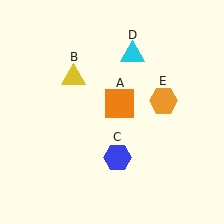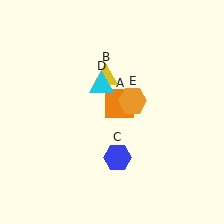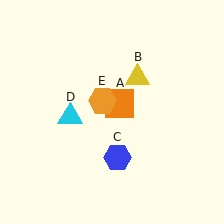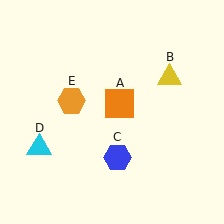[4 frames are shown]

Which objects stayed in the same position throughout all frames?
Orange square (object A) and blue hexagon (object C) remained stationary.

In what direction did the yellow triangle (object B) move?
The yellow triangle (object B) moved right.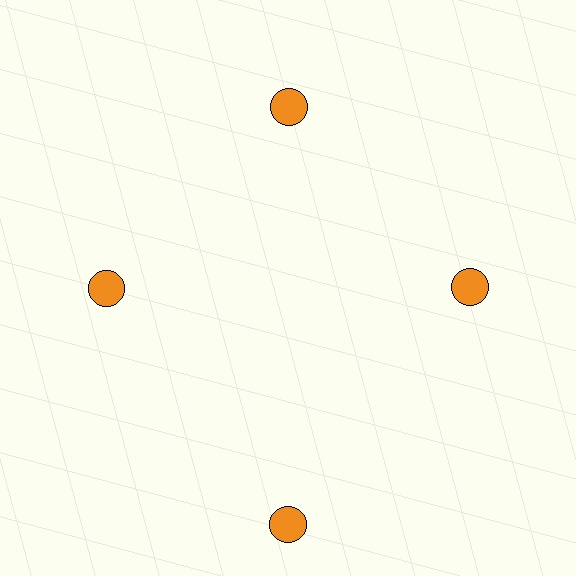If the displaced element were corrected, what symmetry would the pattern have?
It would have 4-fold rotational symmetry — the pattern would map onto itself every 90 degrees.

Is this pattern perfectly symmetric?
No. The 4 orange circles are arranged in a ring, but one element near the 6 o'clock position is pushed outward from the center, breaking the 4-fold rotational symmetry.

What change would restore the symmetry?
The symmetry would be restored by moving it inward, back onto the ring so that all 4 circles sit at equal angles and equal distance from the center.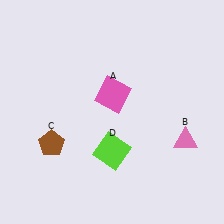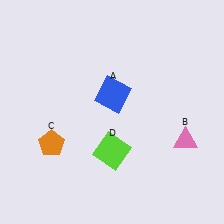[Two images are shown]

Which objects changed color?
A changed from pink to blue. C changed from brown to orange.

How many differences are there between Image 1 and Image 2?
There are 2 differences between the two images.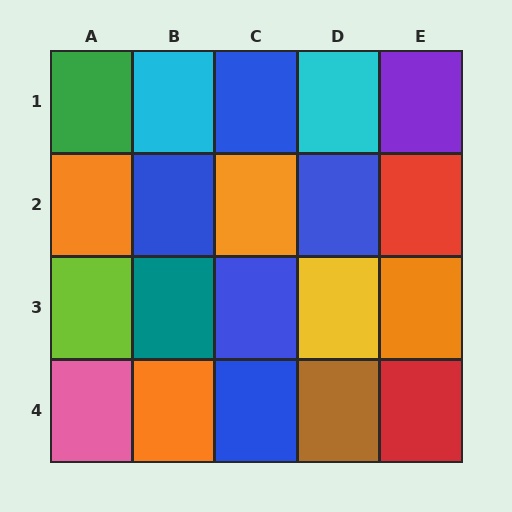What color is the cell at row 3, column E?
Orange.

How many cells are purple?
1 cell is purple.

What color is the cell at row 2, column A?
Orange.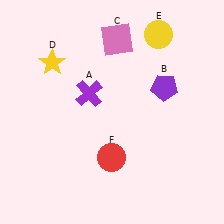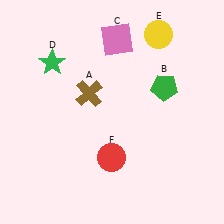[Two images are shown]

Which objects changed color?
A changed from purple to brown. B changed from purple to green. D changed from yellow to green.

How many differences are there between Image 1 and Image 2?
There are 3 differences between the two images.